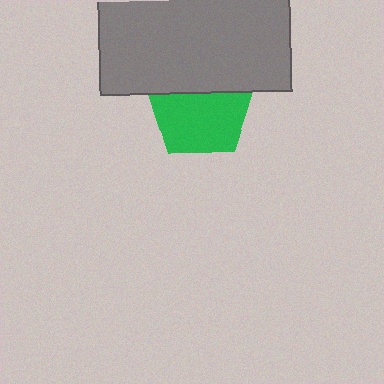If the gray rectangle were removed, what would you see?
You would see the complete green pentagon.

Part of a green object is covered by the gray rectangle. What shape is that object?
It is a pentagon.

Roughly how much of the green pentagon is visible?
Most of it is visible (roughly 68%).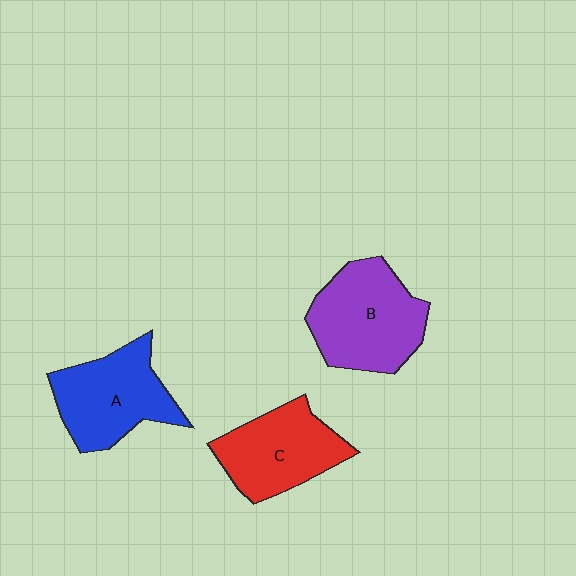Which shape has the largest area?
Shape B (purple).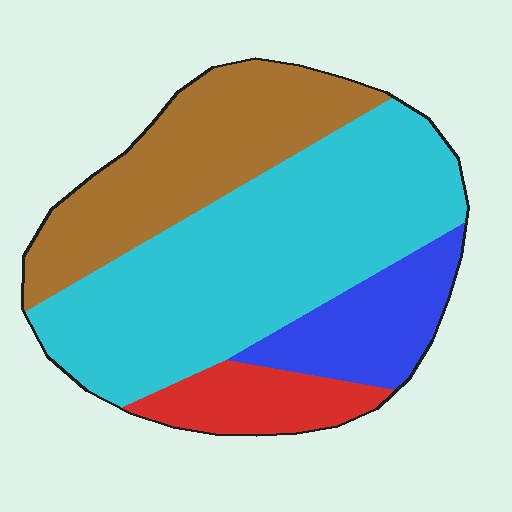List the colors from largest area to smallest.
From largest to smallest: cyan, brown, blue, red.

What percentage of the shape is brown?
Brown covers about 25% of the shape.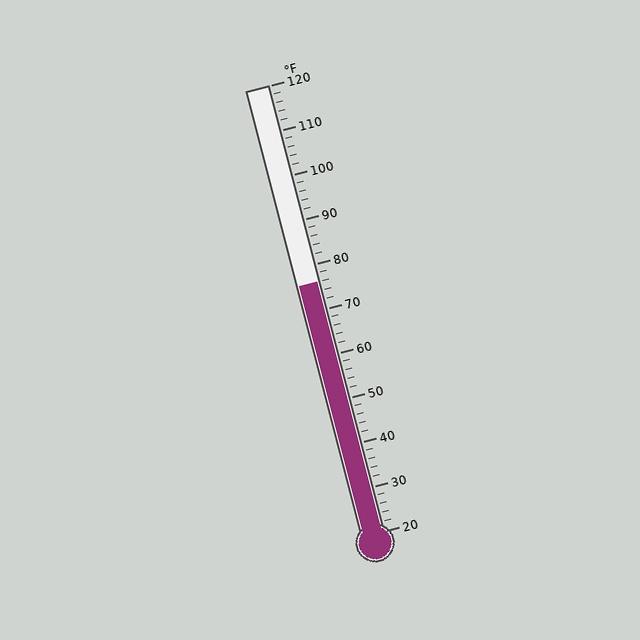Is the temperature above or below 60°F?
The temperature is above 60°F.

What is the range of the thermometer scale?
The thermometer scale ranges from 20°F to 120°F.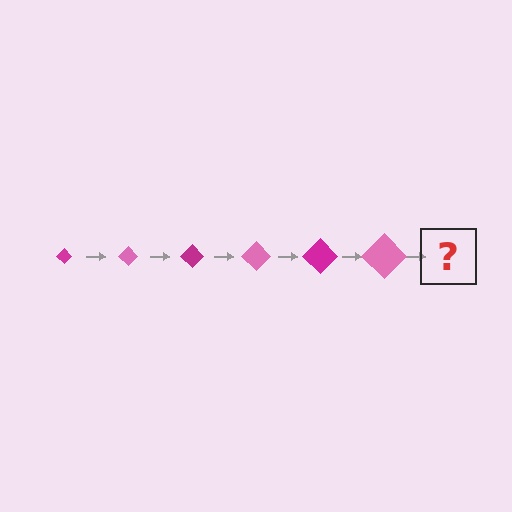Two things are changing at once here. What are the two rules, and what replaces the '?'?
The two rules are that the diamond grows larger each step and the color cycles through magenta and pink. The '?' should be a magenta diamond, larger than the previous one.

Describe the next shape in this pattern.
It should be a magenta diamond, larger than the previous one.